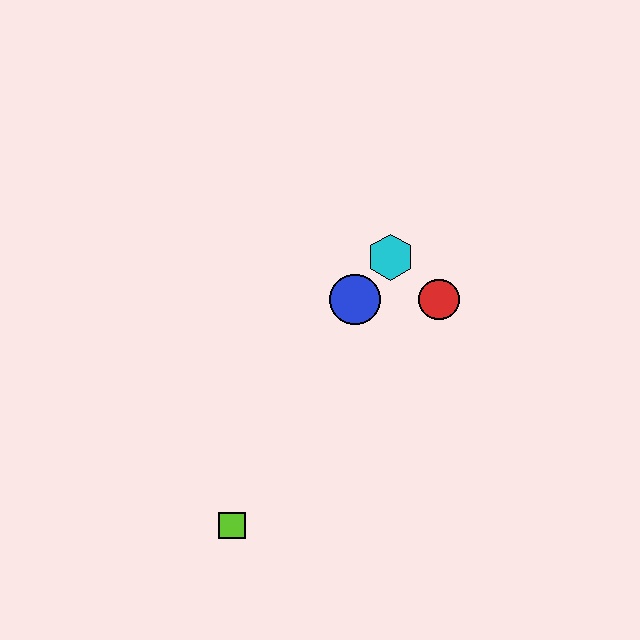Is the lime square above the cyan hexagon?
No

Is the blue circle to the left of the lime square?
No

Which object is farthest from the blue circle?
The lime square is farthest from the blue circle.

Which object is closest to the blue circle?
The cyan hexagon is closest to the blue circle.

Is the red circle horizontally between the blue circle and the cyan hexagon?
No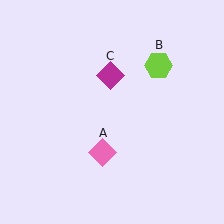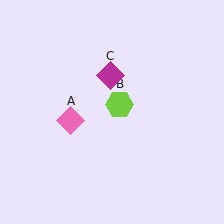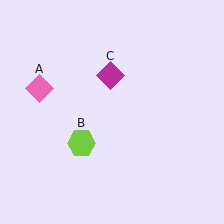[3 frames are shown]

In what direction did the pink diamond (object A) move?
The pink diamond (object A) moved up and to the left.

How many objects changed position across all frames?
2 objects changed position: pink diamond (object A), lime hexagon (object B).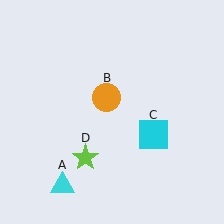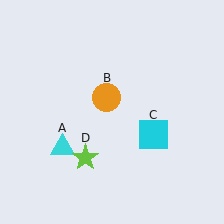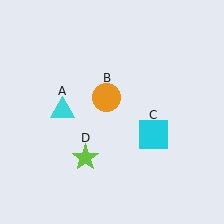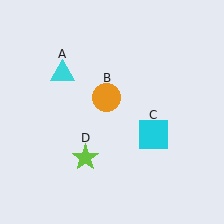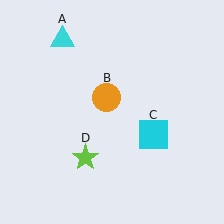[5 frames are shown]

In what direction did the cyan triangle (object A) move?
The cyan triangle (object A) moved up.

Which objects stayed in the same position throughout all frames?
Orange circle (object B) and cyan square (object C) and lime star (object D) remained stationary.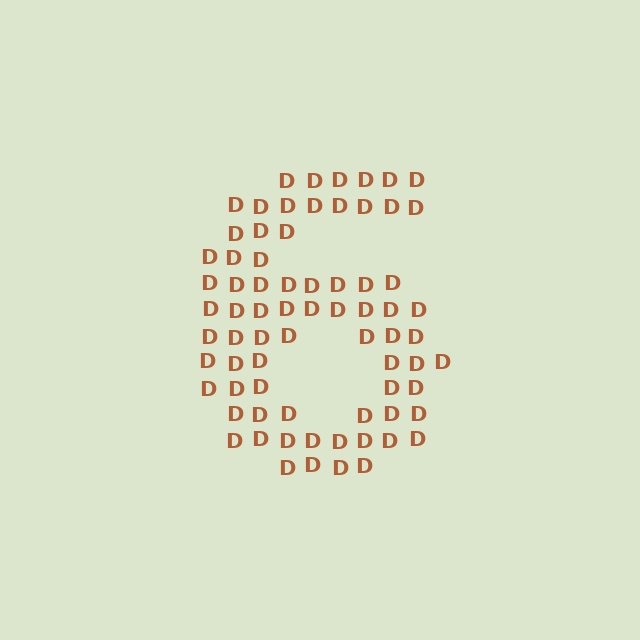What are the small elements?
The small elements are letter D's.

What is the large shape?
The large shape is the digit 6.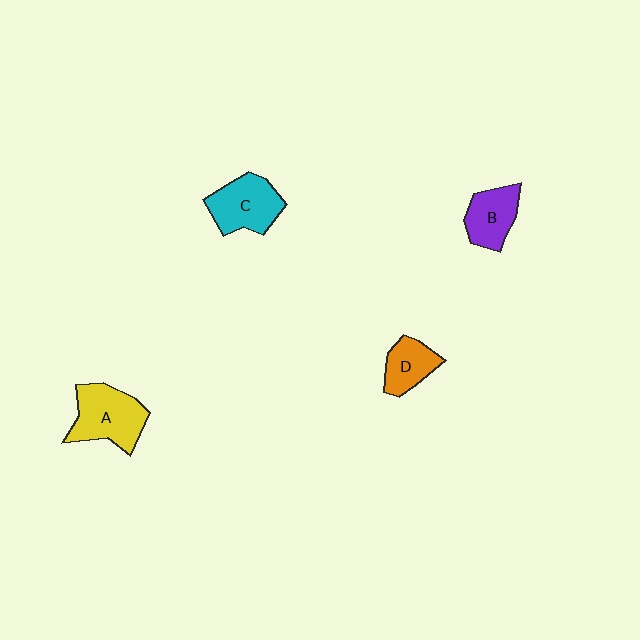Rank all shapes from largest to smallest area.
From largest to smallest: A (yellow), C (cyan), B (purple), D (orange).